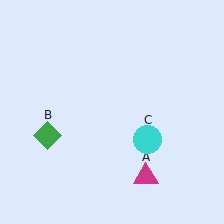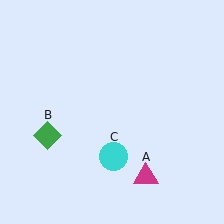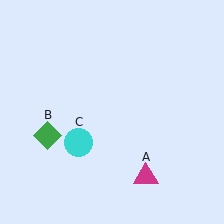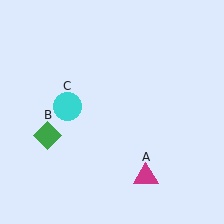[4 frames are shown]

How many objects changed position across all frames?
1 object changed position: cyan circle (object C).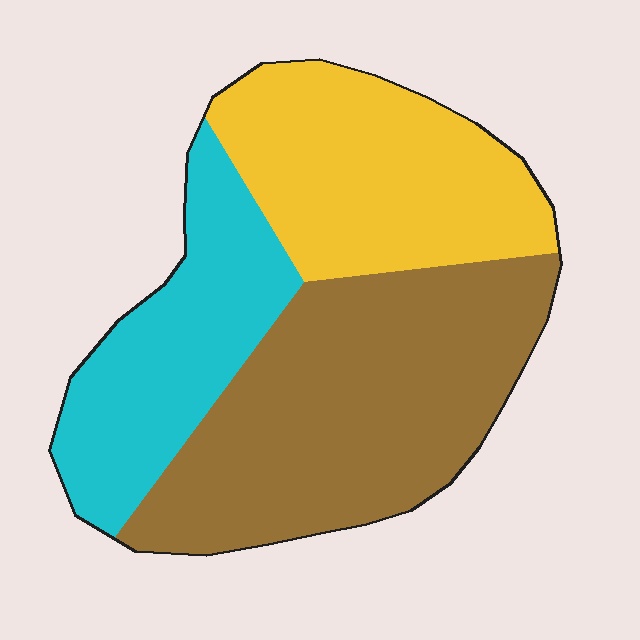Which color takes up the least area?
Cyan, at roughly 25%.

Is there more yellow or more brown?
Brown.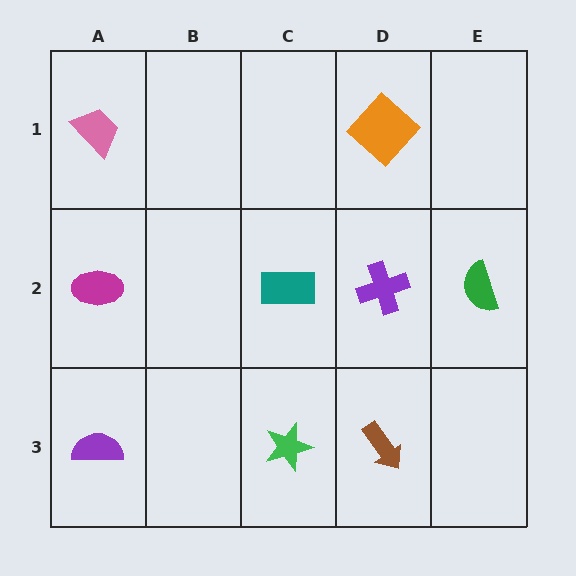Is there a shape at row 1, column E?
No, that cell is empty.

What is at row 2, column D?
A purple cross.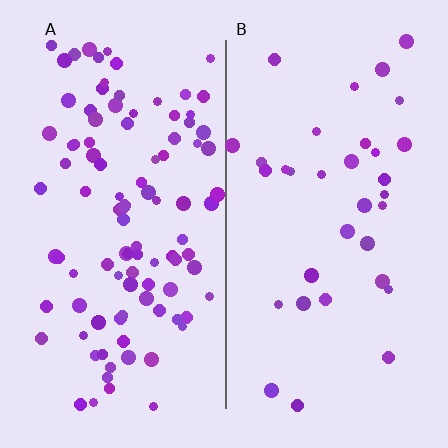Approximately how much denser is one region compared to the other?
Approximately 2.9× — region A over region B.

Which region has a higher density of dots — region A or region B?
A (the left).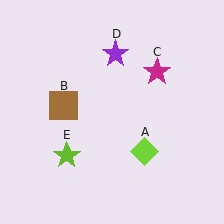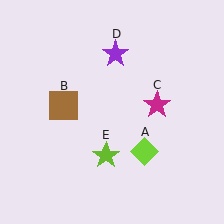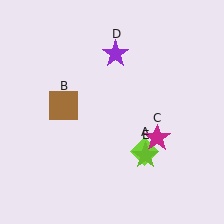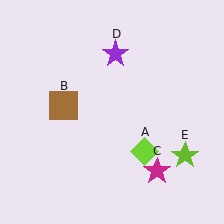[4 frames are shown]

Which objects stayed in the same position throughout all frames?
Lime diamond (object A) and brown square (object B) and purple star (object D) remained stationary.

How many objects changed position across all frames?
2 objects changed position: magenta star (object C), lime star (object E).